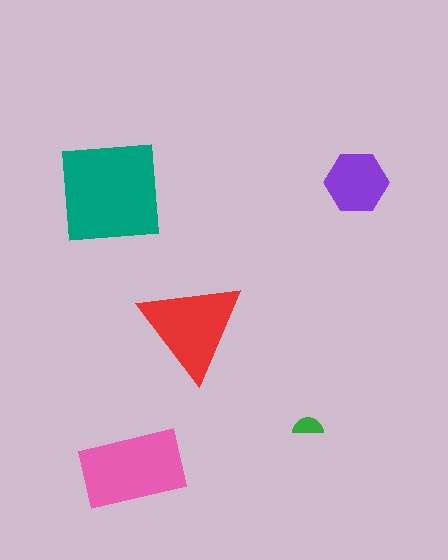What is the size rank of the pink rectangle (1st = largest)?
2nd.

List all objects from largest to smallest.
The teal square, the pink rectangle, the red triangle, the purple hexagon, the green semicircle.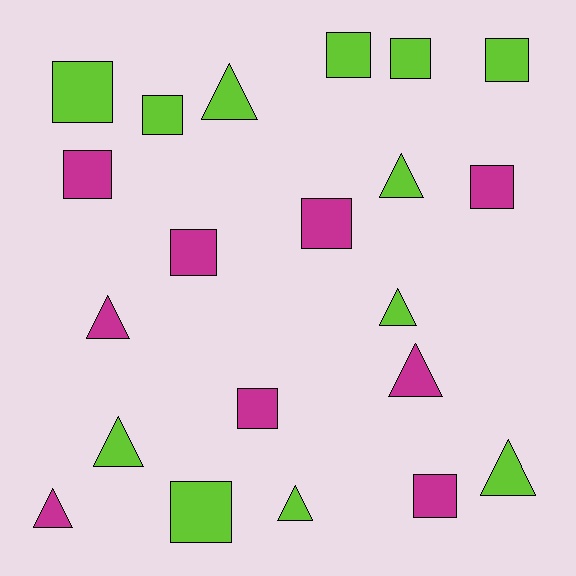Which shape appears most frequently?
Square, with 12 objects.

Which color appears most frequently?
Lime, with 12 objects.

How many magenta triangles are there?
There are 3 magenta triangles.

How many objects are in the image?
There are 21 objects.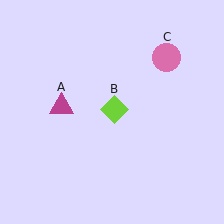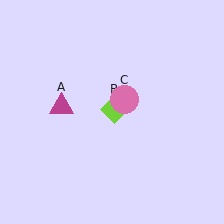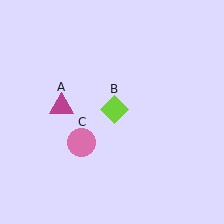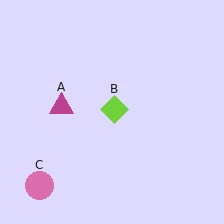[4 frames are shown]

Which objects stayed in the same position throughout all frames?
Magenta triangle (object A) and lime diamond (object B) remained stationary.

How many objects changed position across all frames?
1 object changed position: pink circle (object C).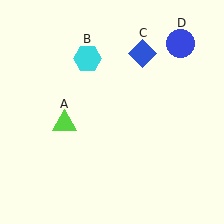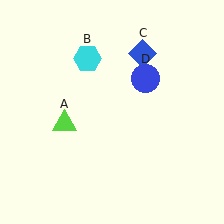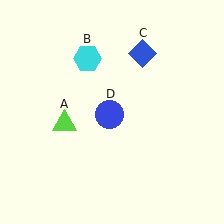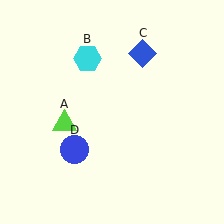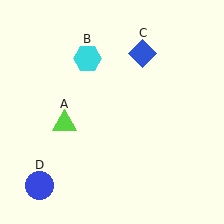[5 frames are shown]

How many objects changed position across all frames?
1 object changed position: blue circle (object D).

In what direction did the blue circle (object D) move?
The blue circle (object D) moved down and to the left.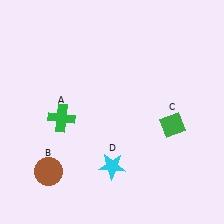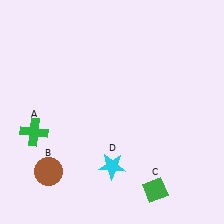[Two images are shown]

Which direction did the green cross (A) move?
The green cross (A) moved left.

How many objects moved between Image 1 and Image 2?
2 objects moved between the two images.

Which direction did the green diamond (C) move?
The green diamond (C) moved down.